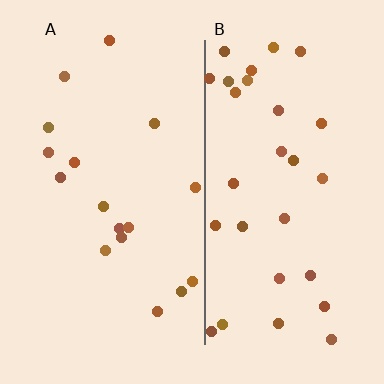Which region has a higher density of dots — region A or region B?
B (the right).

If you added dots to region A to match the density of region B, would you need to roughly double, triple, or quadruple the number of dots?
Approximately double.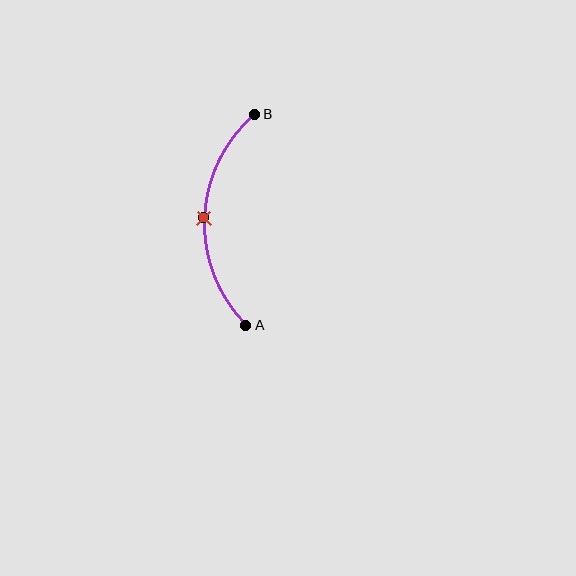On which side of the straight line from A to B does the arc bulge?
The arc bulges to the left of the straight line connecting A and B.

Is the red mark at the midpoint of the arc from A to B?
Yes. The red mark lies on the arc at equal arc-length from both A and B — it is the arc midpoint.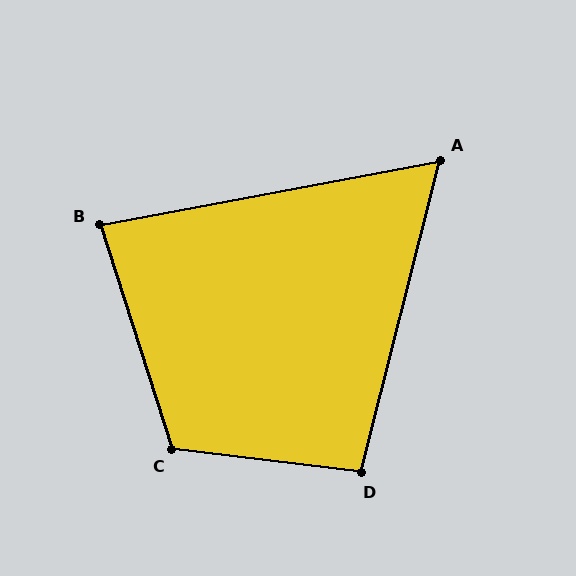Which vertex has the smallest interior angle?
A, at approximately 65 degrees.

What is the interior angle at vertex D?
Approximately 97 degrees (obtuse).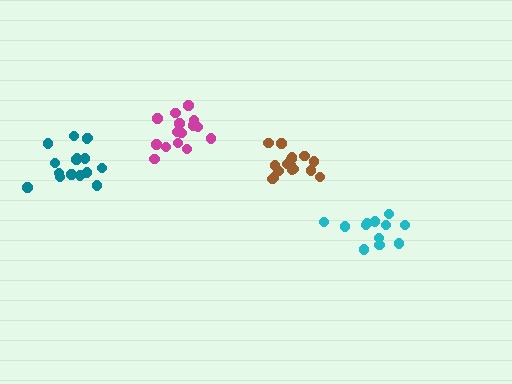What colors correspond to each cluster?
The clusters are colored: brown, teal, magenta, cyan.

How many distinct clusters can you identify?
There are 4 distinct clusters.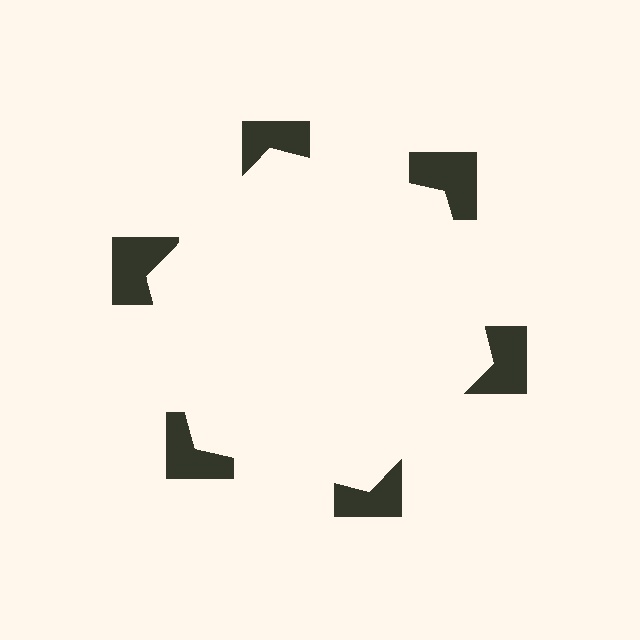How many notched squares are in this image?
There are 6 — one at each vertex of the illusory hexagon.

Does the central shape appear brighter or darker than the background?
It typically appears slightly brighter than the background, even though no actual brightness change is drawn.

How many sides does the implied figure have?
6 sides.